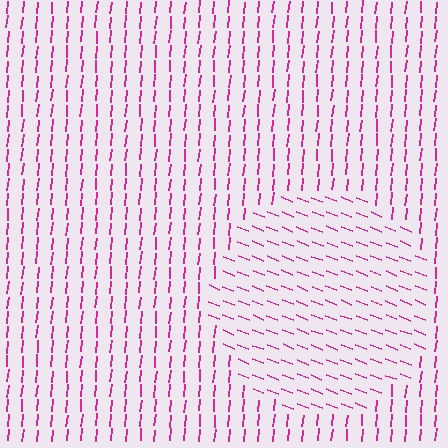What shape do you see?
I see a circle.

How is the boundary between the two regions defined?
The boundary is defined purely by a change in line orientation (approximately 74 degrees difference). All lines are the same color and thickness.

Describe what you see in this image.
The image is filled with small magenta line segments. A circle region in the image has lines oriented differently from the surrounding lines, creating a visible texture boundary.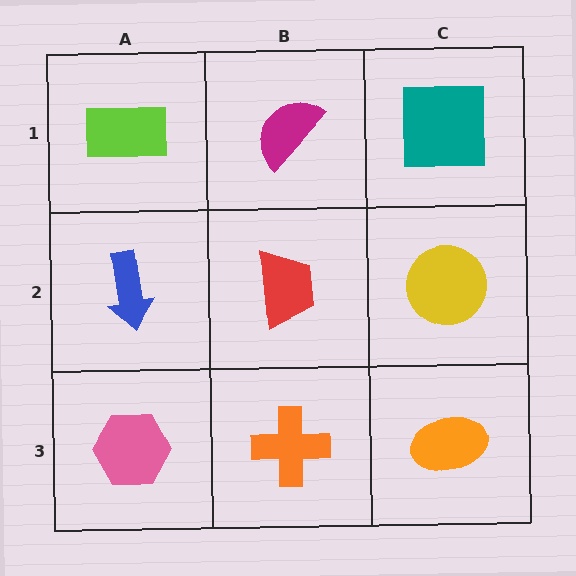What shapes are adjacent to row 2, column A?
A lime rectangle (row 1, column A), a pink hexagon (row 3, column A), a red trapezoid (row 2, column B).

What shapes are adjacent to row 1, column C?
A yellow circle (row 2, column C), a magenta semicircle (row 1, column B).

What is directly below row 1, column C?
A yellow circle.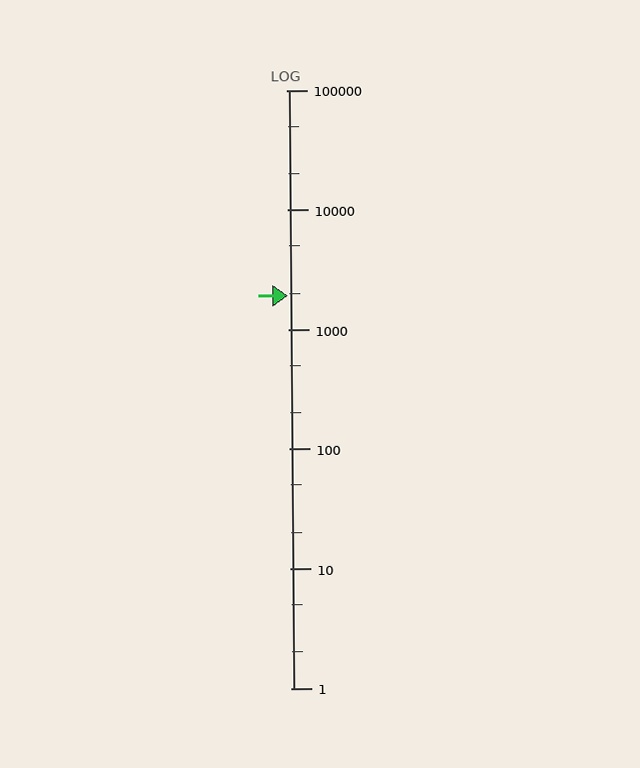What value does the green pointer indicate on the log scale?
The pointer indicates approximately 1900.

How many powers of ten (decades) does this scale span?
The scale spans 5 decades, from 1 to 100000.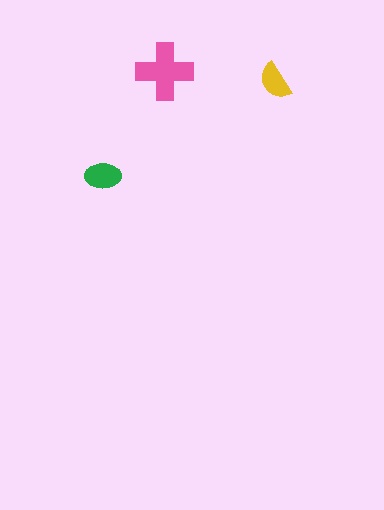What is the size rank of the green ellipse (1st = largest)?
2nd.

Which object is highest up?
The pink cross is topmost.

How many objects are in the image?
There are 3 objects in the image.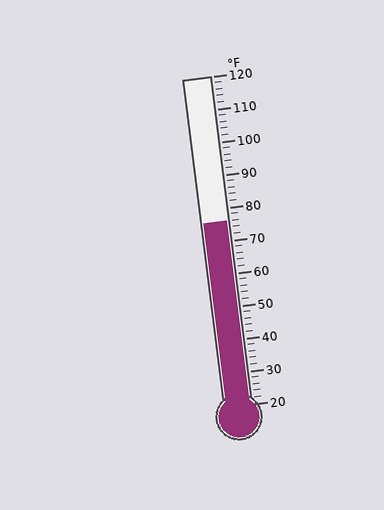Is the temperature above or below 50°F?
The temperature is above 50°F.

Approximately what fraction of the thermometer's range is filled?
The thermometer is filled to approximately 55% of its range.